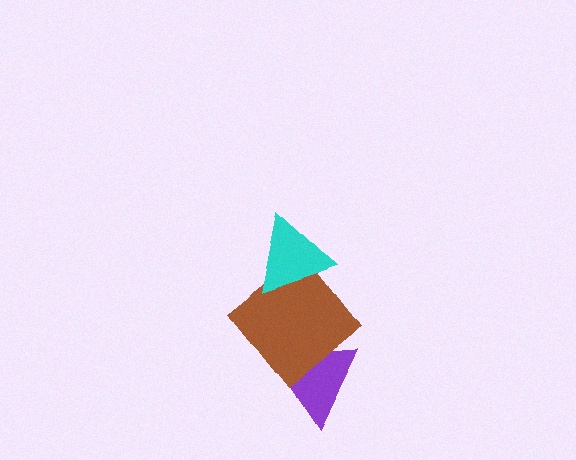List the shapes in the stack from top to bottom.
From top to bottom: the cyan triangle, the brown diamond, the purple triangle.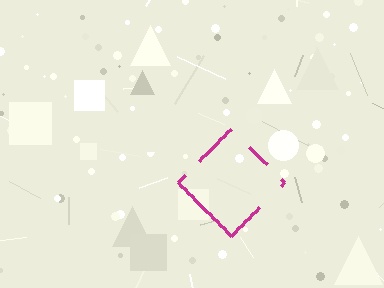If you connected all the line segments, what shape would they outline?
They would outline a diamond.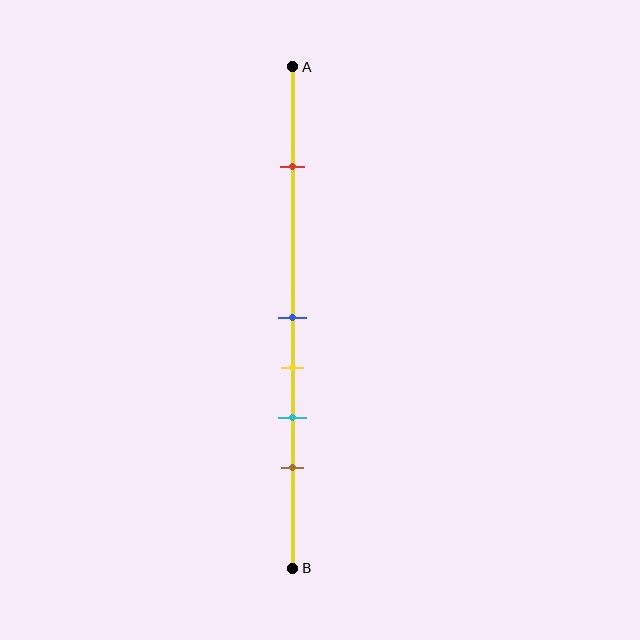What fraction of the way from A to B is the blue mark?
The blue mark is approximately 50% (0.5) of the way from A to B.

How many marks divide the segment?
There are 5 marks dividing the segment.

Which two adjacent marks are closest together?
The blue and yellow marks are the closest adjacent pair.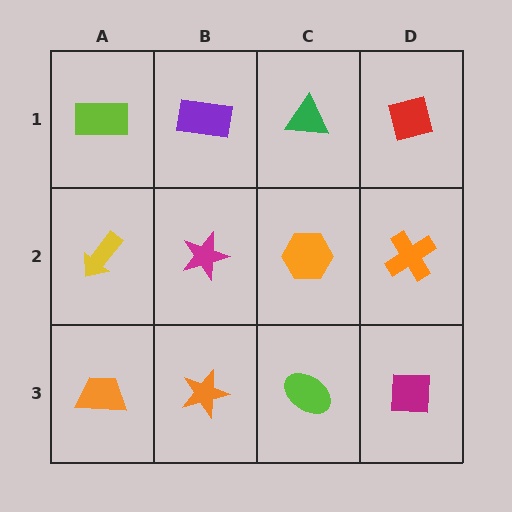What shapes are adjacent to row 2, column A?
A lime rectangle (row 1, column A), an orange trapezoid (row 3, column A), a magenta star (row 2, column B).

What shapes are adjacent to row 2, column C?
A green triangle (row 1, column C), a lime ellipse (row 3, column C), a magenta star (row 2, column B), an orange cross (row 2, column D).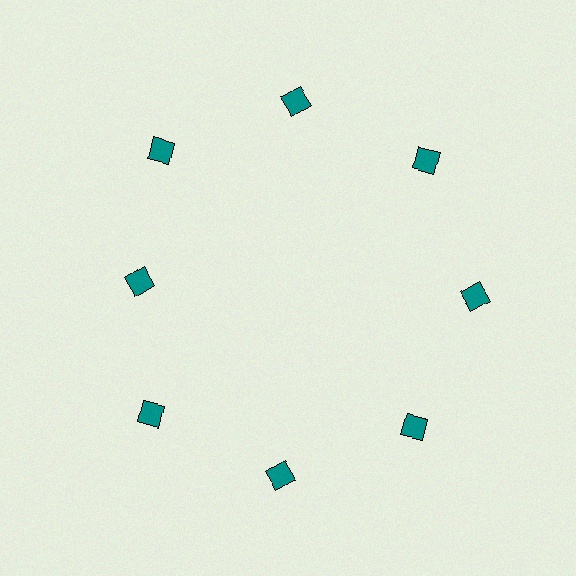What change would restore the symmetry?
The symmetry would be restored by moving it outward, back onto the ring so that all 8 squares sit at equal angles and equal distance from the center.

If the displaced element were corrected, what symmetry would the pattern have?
It would have 8-fold rotational symmetry — the pattern would map onto itself every 45 degrees.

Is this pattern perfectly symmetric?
No. The 8 teal squares are arranged in a ring, but one element near the 9 o'clock position is pulled inward toward the center, breaking the 8-fold rotational symmetry.